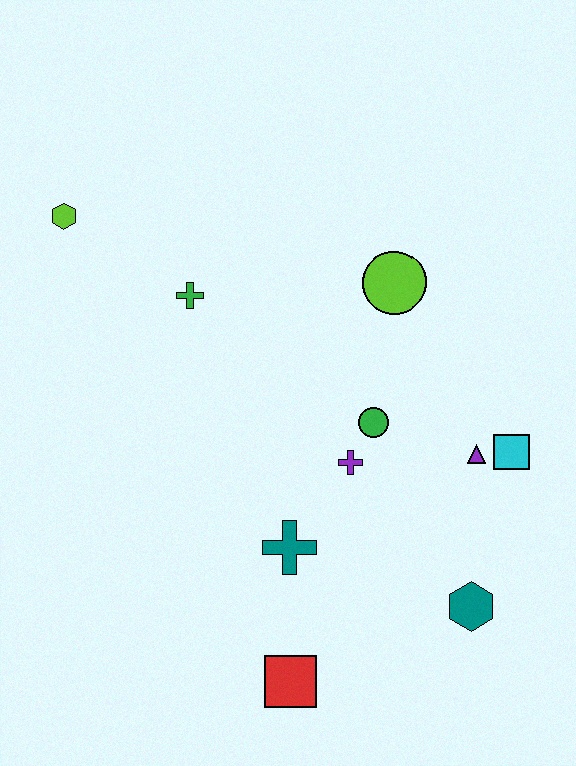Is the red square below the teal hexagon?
Yes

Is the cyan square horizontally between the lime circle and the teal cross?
No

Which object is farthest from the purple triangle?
The lime hexagon is farthest from the purple triangle.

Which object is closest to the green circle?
The purple cross is closest to the green circle.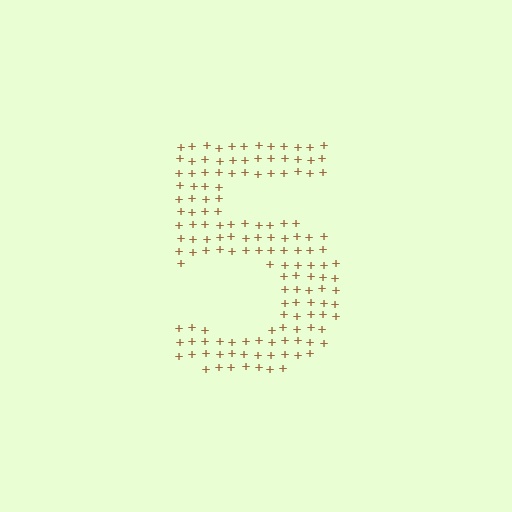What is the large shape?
The large shape is the digit 5.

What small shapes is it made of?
It is made of small plus signs.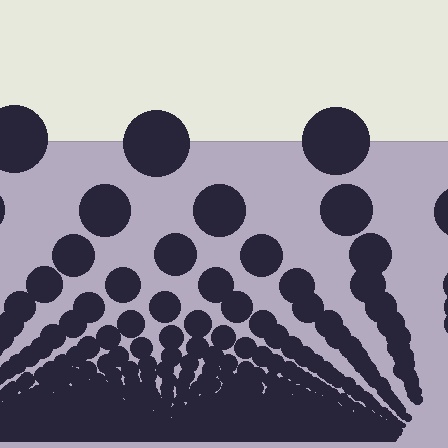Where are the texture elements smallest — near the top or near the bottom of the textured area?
Near the bottom.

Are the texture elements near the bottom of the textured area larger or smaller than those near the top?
Smaller. The gradient is inverted — elements near the bottom are smaller and denser.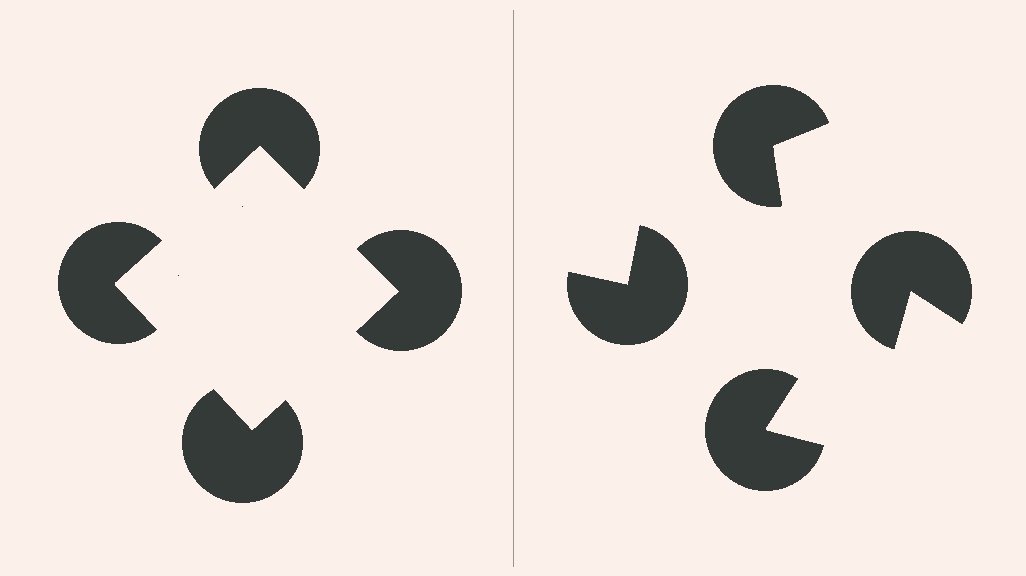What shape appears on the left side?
An illusory square.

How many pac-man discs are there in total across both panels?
8 — 4 on each side.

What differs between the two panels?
The pac-man discs are positioned identically on both sides; only the wedge orientations differ. On the left they align to a square; on the right they are misaligned.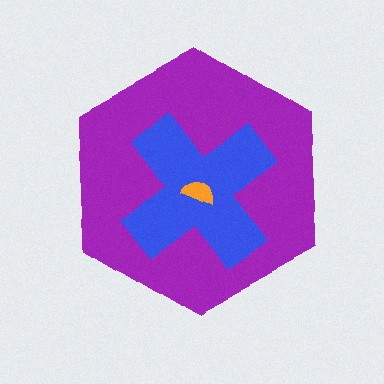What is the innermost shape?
The orange semicircle.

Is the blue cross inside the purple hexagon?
Yes.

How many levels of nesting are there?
3.